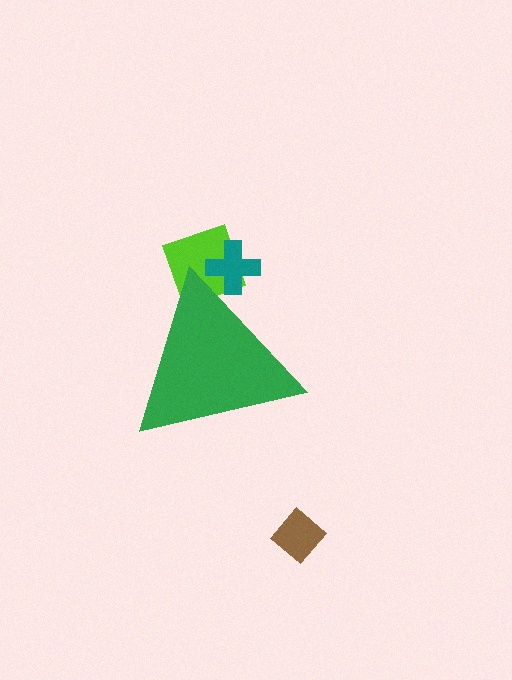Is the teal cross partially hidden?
Yes, the teal cross is partially hidden behind the green triangle.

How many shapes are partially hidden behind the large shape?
2 shapes are partially hidden.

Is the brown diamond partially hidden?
No, the brown diamond is fully visible.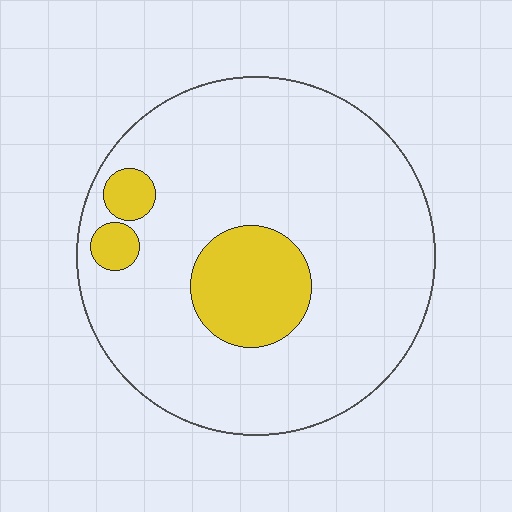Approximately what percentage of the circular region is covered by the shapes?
Approximately 15%.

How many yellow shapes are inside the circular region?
3.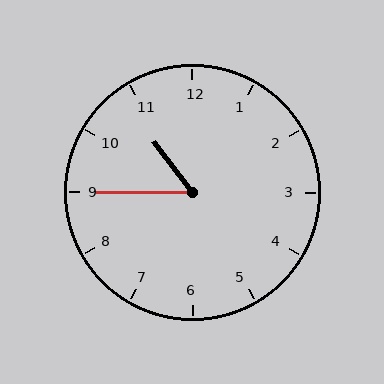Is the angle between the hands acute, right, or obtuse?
It is acute.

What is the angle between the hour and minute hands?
Approximately 52 degrees.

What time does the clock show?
10:45.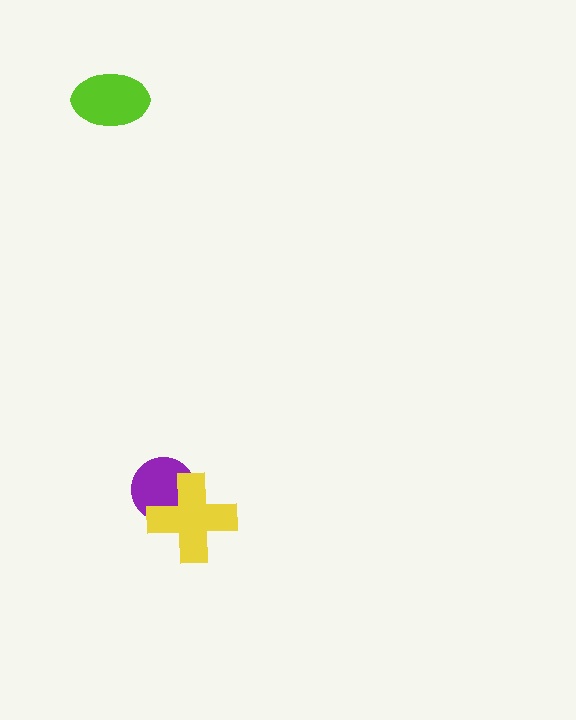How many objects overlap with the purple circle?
1 object overlaps with the purple circle.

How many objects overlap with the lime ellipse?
0 objects overlap with the lime ellipse.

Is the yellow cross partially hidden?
No, no other shape covers it.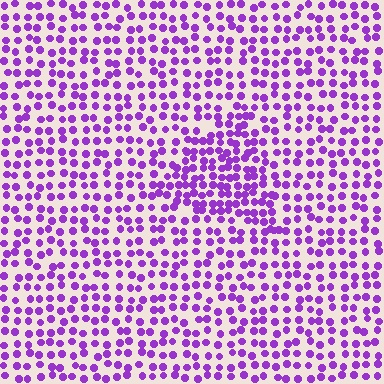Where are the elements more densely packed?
The elements are more densely packed inside the triangle boundary.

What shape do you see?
I see a triangle.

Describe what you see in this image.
The image contains small purple elements arranged at two different densities. A triangle-shaped region is visible where the elements are more densely packed than the surrounding area.